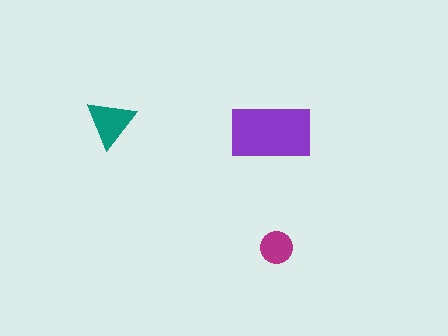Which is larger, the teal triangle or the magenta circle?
The teal triangle.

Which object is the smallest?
The magenta circle.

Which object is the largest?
The purple rectangle.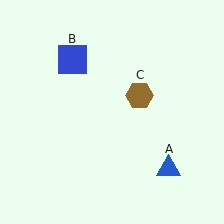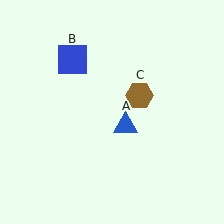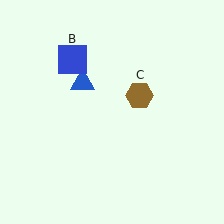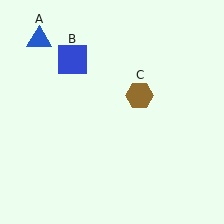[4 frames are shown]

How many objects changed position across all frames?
1 object changed position: blue triangle (object A).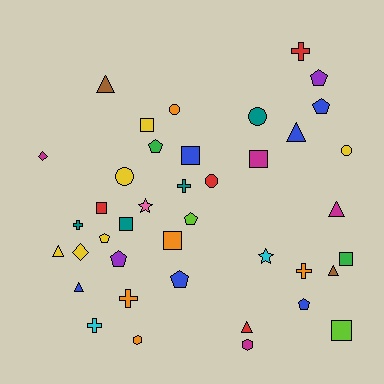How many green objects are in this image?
There are 2 green objects.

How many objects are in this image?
There are 40 objects.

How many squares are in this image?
There are 8 squares.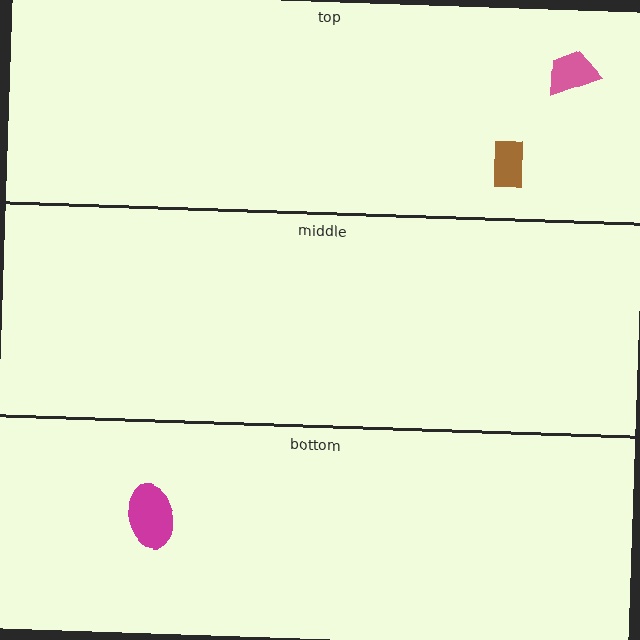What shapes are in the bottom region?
The magenta ellipse.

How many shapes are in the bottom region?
1.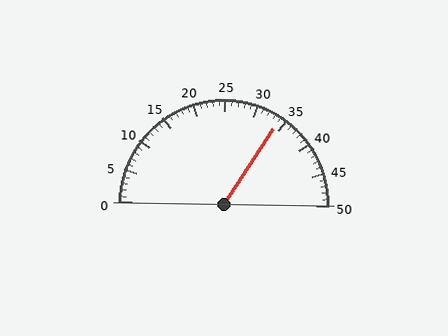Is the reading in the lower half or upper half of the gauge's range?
The reading is in the upper half of the range (0 to 50).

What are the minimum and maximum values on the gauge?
The gauge ranges from 0 to 50.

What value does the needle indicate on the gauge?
The needle indicates approximately 34.